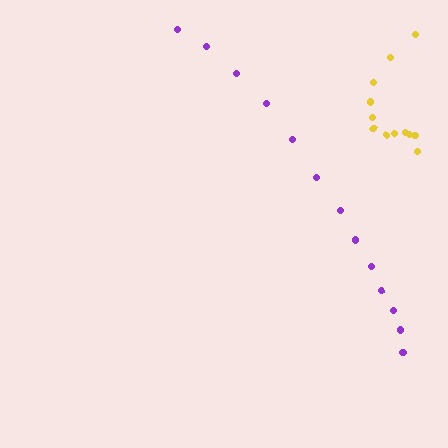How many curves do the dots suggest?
There are 2 distinct paths.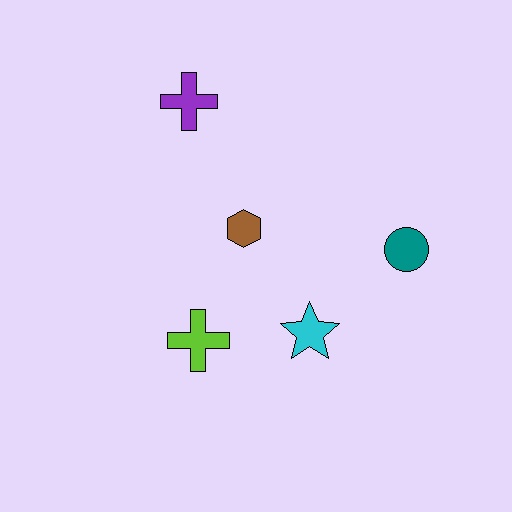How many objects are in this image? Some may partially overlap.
There are 5 objects.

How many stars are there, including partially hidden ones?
There is 1 star.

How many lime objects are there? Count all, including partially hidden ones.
There is 1 lime object.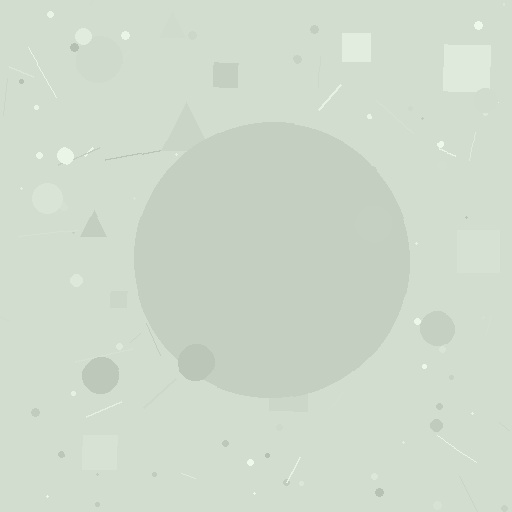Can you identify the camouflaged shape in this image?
The camouflaged shape is a circle.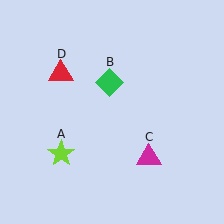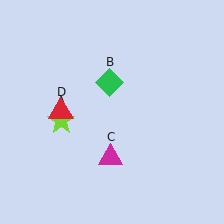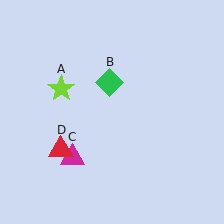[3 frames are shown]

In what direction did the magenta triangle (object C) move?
The magenta triangle (object C) moved left.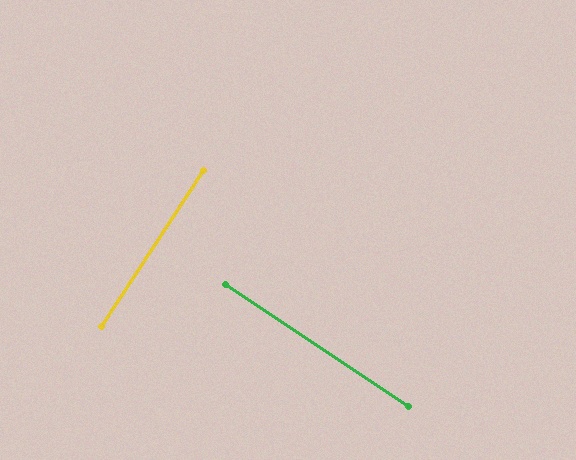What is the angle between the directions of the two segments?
Approximately 89 degrees.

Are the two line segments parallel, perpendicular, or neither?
Perpendicular — they meet at approximately 89°.